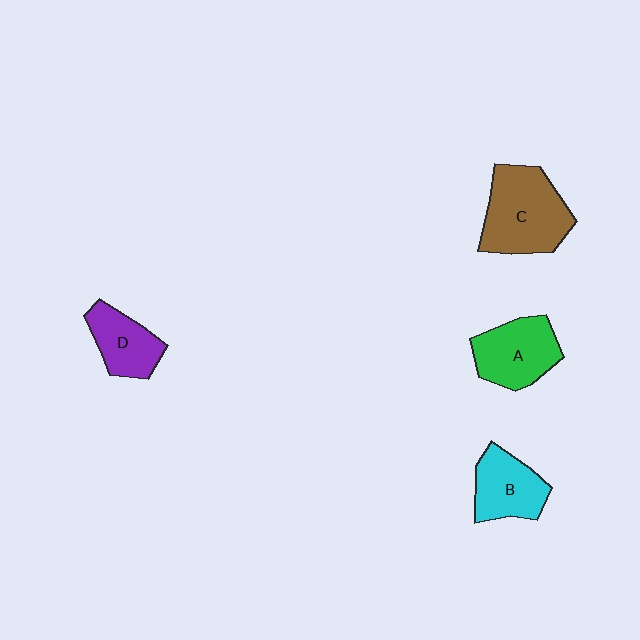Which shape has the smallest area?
Shape D (purple).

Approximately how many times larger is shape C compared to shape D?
Approximately 1.7 times.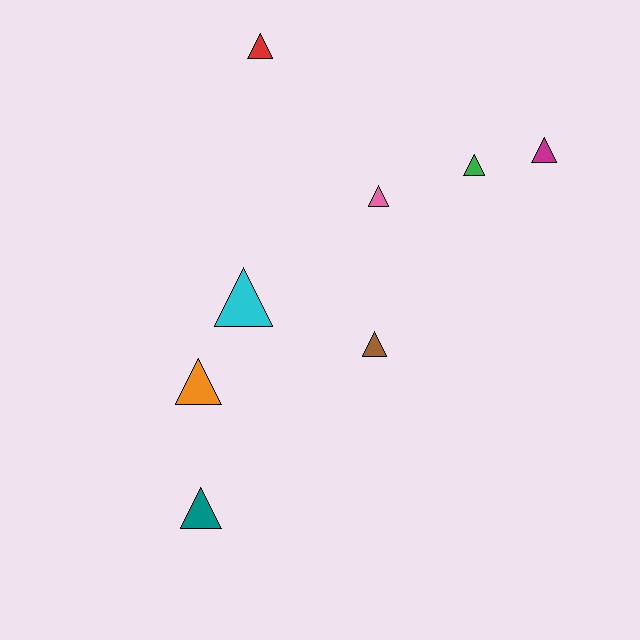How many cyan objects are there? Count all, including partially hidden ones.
There is 1 cyan object.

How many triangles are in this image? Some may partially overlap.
There are 8 triangles.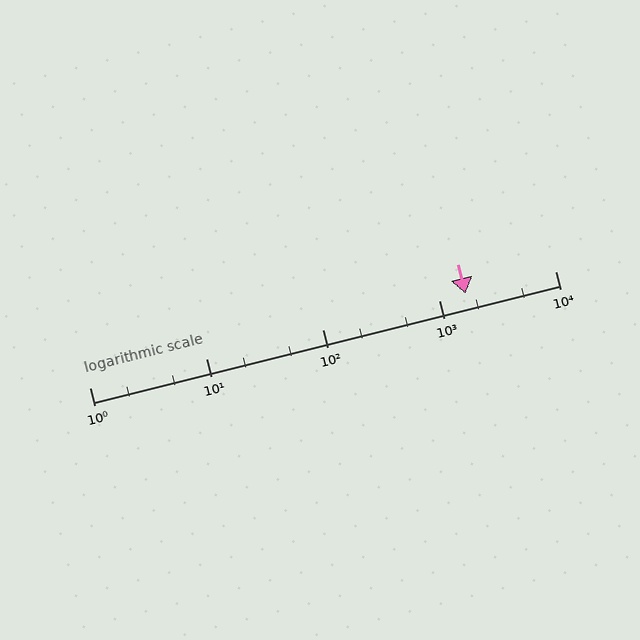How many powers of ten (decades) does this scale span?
The scale spans 4 decades, from 1 to 10000.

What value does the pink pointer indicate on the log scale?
The pointer indicates approximately 1700.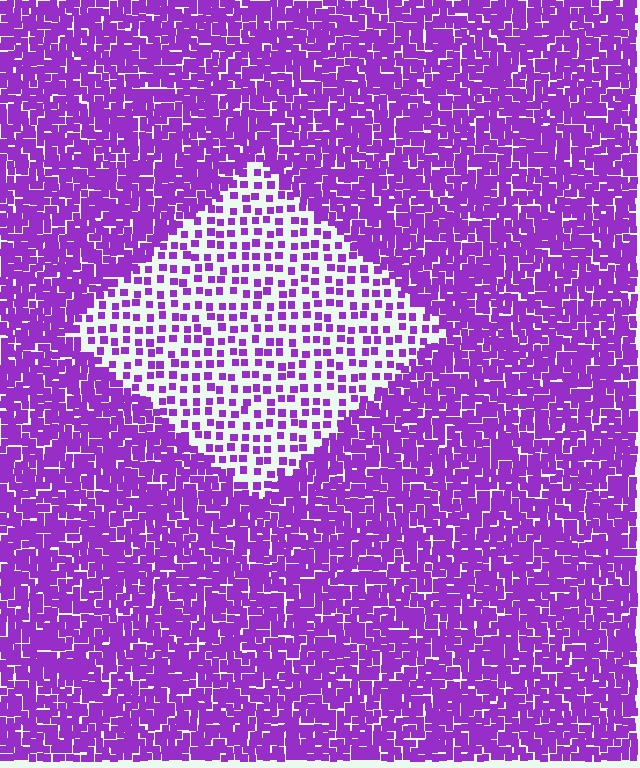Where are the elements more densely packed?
The elements are more densely packed outside the diamond boundary.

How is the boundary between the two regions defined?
The boundary is defined by a change in element density (approximately 2.7x ratio). All elements are the same color, size, and shape.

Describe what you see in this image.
The image contains small purple elements arranged at two different densities. A diamond-shaped region is visible where the elements are less densely packed than the surrounding area.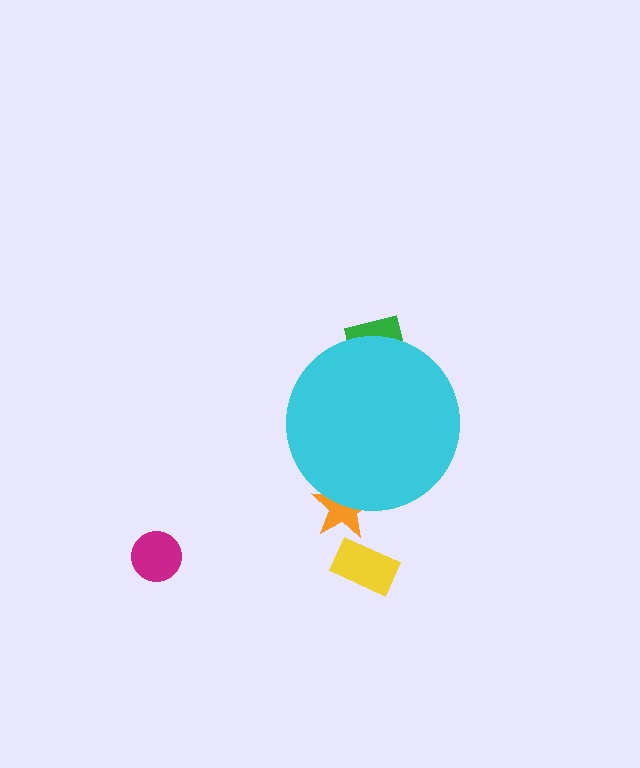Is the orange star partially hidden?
Yes, the orange star is partially hidden behind the cyan circle.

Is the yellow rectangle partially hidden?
No, the yellow rectangle is fully visible.